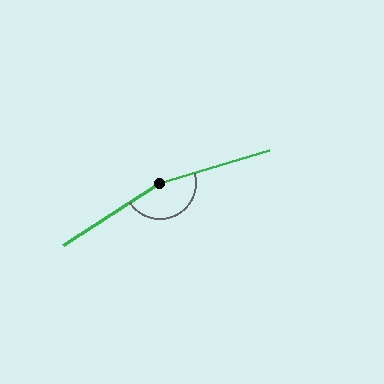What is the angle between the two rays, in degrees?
Approximately 164 degrees.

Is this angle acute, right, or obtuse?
It is obtuse.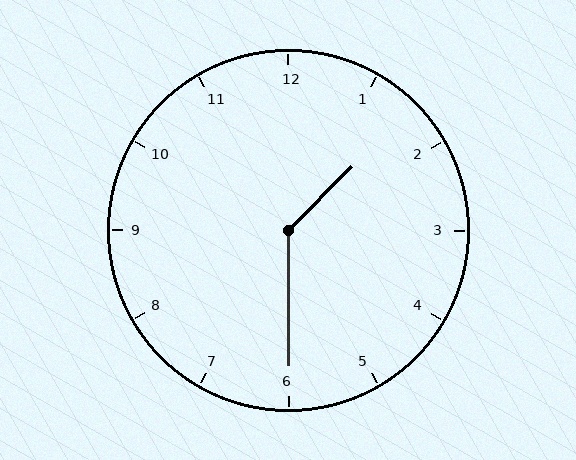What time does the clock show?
1:30.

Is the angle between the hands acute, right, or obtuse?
It is obtuse.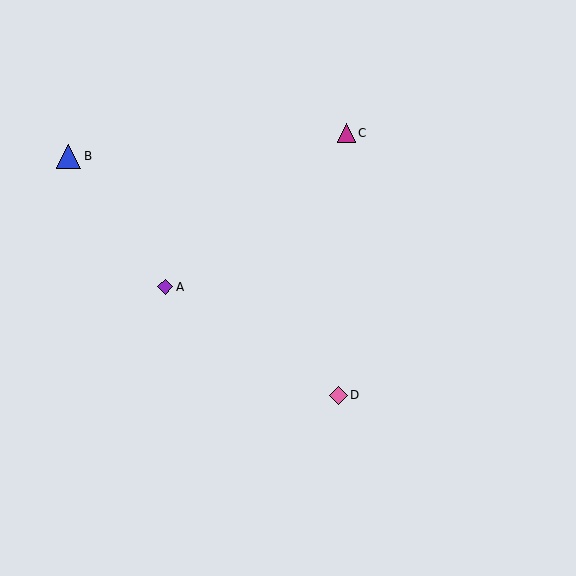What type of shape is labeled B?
Shape B is a blue triangle.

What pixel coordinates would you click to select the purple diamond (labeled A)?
Click at (165, 287) to select the purple diamond A.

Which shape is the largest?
The blue triangle (labeled B) is the largest.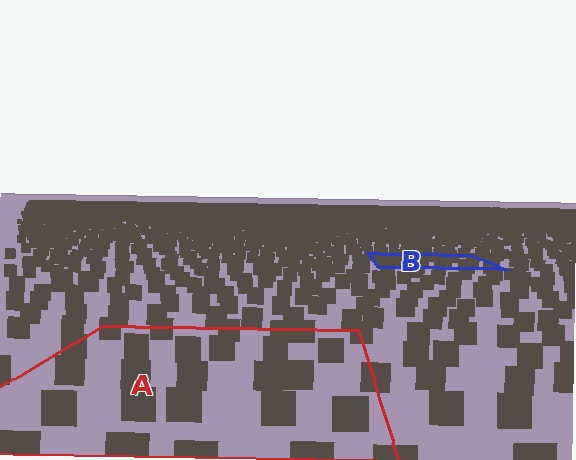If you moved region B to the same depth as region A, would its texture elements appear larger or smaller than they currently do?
They would appear larger. At a closer depth, the same texture elements are projected at a bigger on-screen size.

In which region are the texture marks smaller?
The texture marks are smaller in region B, because it is farther away.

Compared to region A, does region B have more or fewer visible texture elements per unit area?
Region B has more texture elements per unit area — they are packed more densely because it is farther away.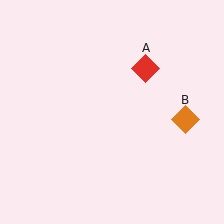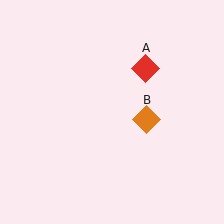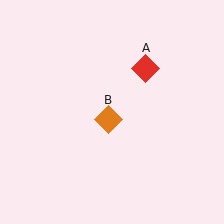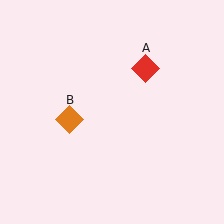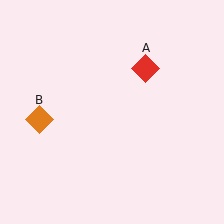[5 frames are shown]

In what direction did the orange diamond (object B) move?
The orange diamond (object B) moved left.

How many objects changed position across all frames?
1 object changed position: orange diamond (object B).